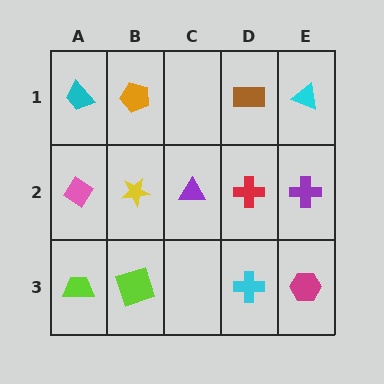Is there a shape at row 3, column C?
No, that cell is empty.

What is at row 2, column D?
A red cross.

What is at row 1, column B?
An orange pentagon.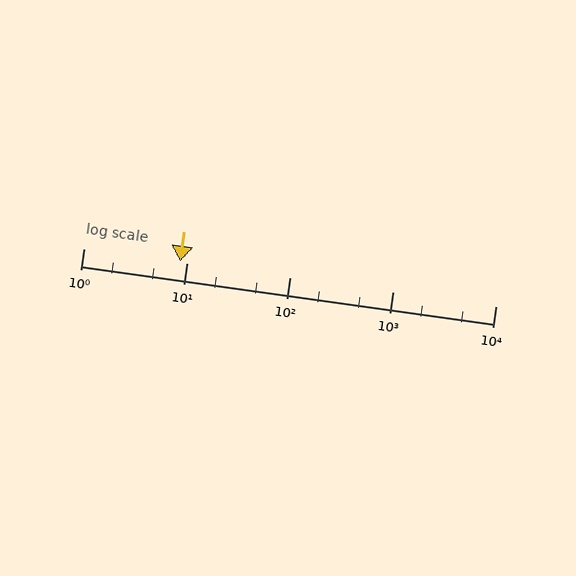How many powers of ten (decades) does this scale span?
The scale spans 4 decades, from 1 to 10000.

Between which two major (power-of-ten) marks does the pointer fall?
The pointer is between 1 and 10.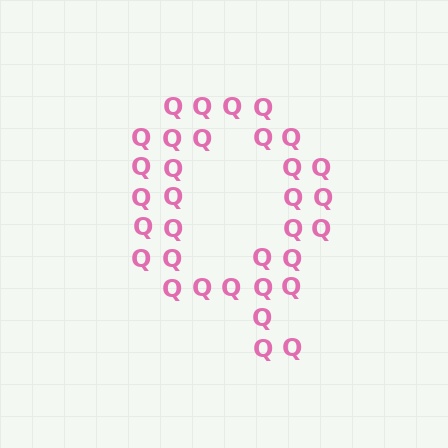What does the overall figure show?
The overall figure shows the letter Q.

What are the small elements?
The small elements are letter Q's.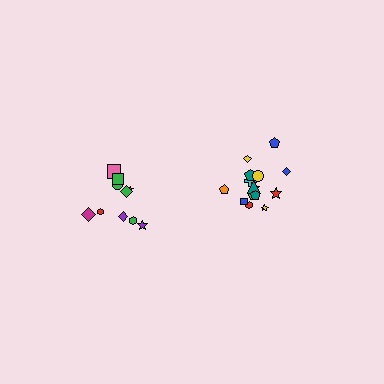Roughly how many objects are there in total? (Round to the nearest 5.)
Roughly 25 objects in total.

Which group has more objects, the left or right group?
The right group.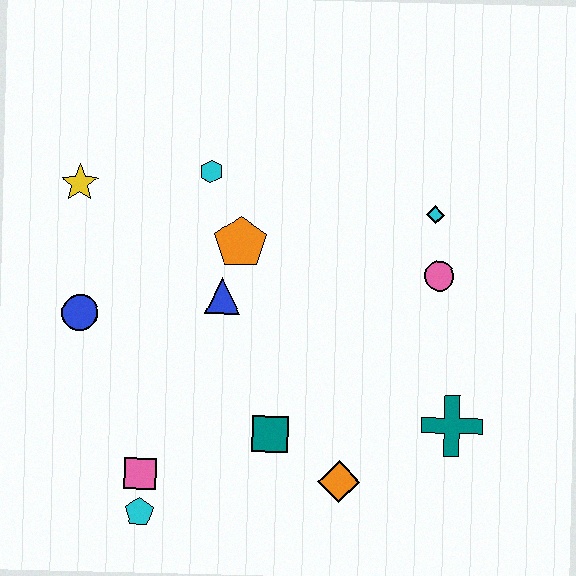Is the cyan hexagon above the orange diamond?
Yes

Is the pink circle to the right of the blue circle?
Yes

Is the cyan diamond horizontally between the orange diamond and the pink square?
No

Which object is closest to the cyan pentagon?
The pink square is closest to the cyan pentagon.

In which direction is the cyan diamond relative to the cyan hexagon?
The cyan diamond is to the right of the cyan hexagon.